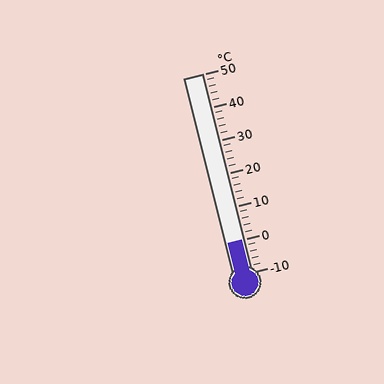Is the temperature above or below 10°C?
The temperature is below 10°C.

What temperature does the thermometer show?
The thermometer shows approximately 0°C.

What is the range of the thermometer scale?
The thermometer scale ranges from -10°C to 50°C.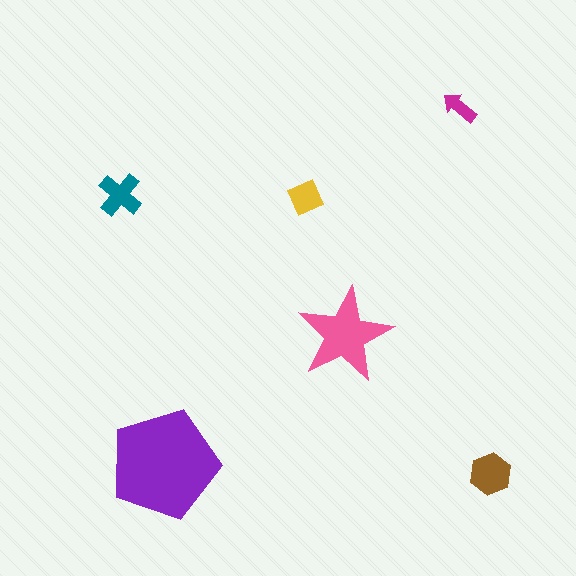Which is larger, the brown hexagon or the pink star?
The pink star.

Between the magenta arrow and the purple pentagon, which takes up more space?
The purple pentagon.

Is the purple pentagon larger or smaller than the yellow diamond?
Larger.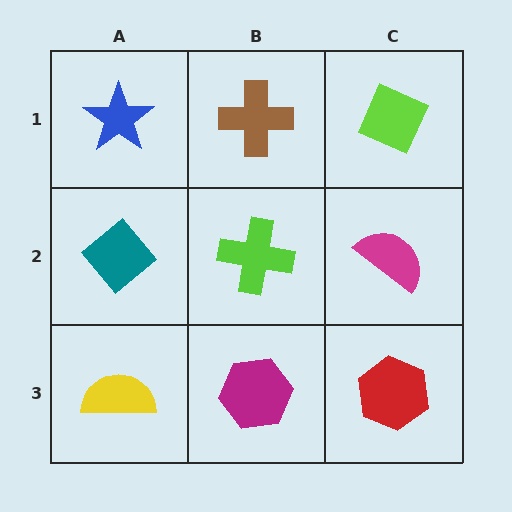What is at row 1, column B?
A brown cross.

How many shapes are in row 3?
3 shapes.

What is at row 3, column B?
A magenta hexagon.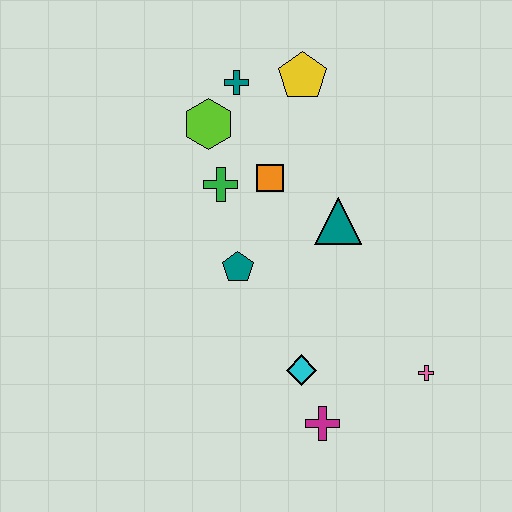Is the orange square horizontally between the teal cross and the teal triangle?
Yes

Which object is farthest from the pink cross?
The teal cross is farthest from the pink cross.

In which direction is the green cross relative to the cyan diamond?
The green cross is above the cyan diamond.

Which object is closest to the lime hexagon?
The teal cross is closest to the lime hexagon.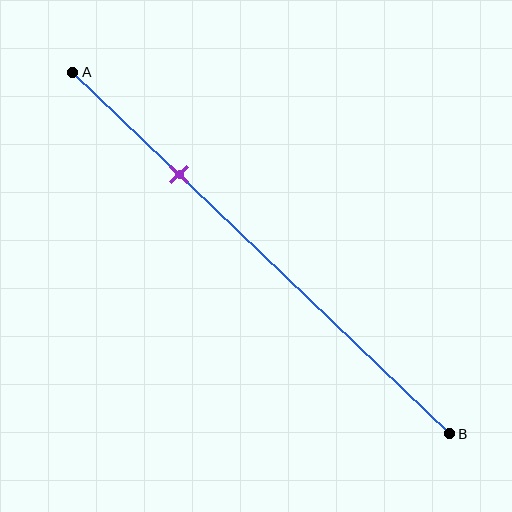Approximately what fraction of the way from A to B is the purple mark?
The purple mark is approximately 30% of the way from A to B.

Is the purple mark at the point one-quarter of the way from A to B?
No, the mark is at about 30% from A, not at the 25% one-quarter point.